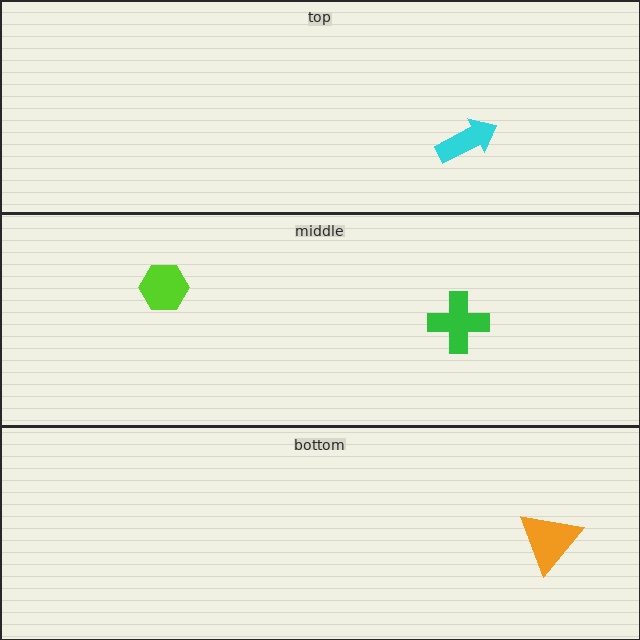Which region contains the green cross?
The middle region.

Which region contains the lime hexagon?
The middle region.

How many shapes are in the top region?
1.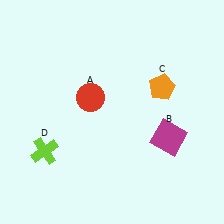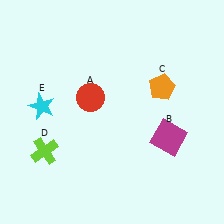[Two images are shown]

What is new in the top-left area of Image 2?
A cyan star (E) was added in the top-left area of Image 2.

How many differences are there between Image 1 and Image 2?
There is 1 difference between the two images.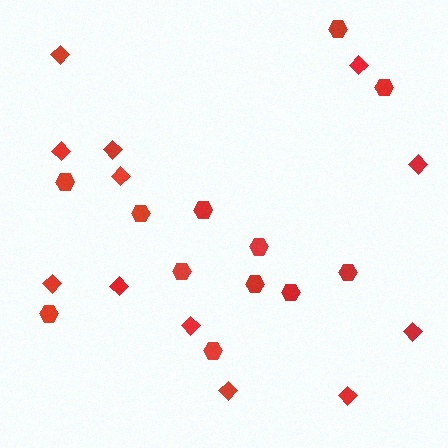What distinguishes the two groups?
There are 2 groups: one group of diamonds (12) and one group of hexagons (12).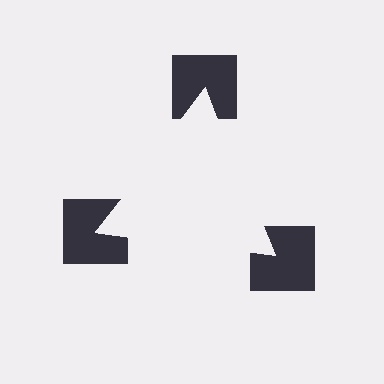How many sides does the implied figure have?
3 sides.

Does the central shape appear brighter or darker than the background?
It typically appears slightly brighter than the background, even though no actual brightness change is drawn.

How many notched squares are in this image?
There are 3 — one at each vertex of the illusory triangle.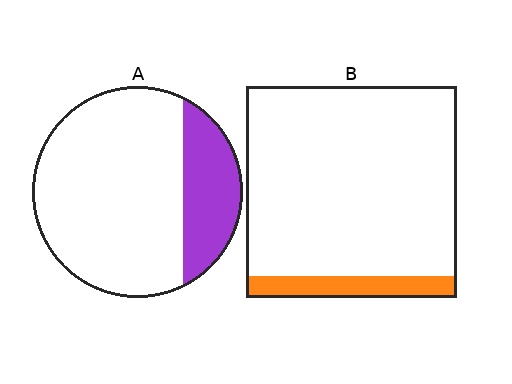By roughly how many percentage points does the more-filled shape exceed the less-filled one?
By roughly 15 percentage points (A over B).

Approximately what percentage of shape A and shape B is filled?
A is approximately 25% and B is approximately 10%.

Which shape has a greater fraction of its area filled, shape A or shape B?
Shape A.